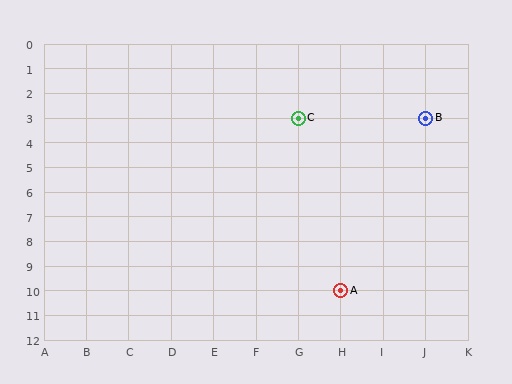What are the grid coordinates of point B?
Point B is at grid coordinates (J, 3).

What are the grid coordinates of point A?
Point A is at grid coordinates (H, 10).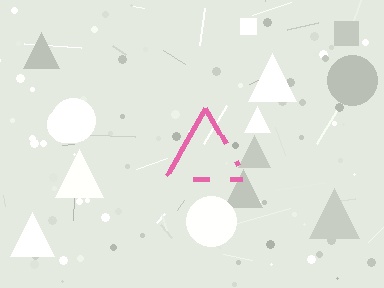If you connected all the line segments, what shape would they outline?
They would outline a triangle.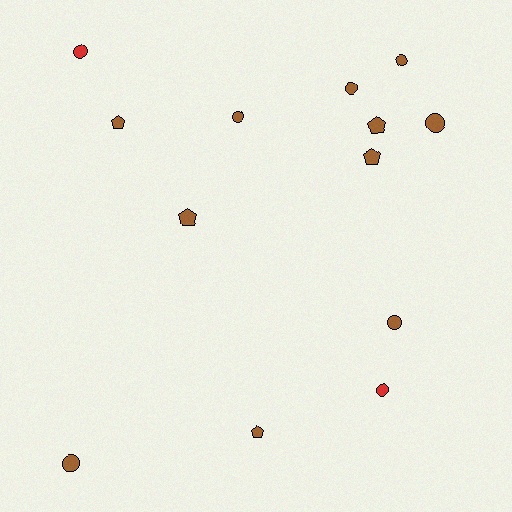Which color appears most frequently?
Brown, with 11 objects.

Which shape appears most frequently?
Circle, with 8 objects.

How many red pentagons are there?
There are no red pentagons.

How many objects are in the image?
There are 13 objects.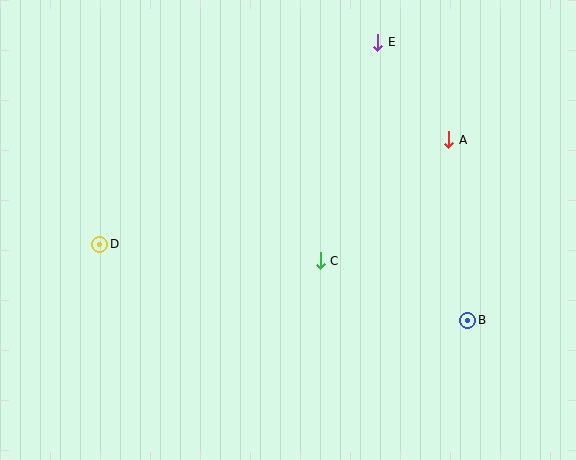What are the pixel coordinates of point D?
Point D is at (100, 244).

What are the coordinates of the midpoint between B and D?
The midpoint between B and D is at (284, 282).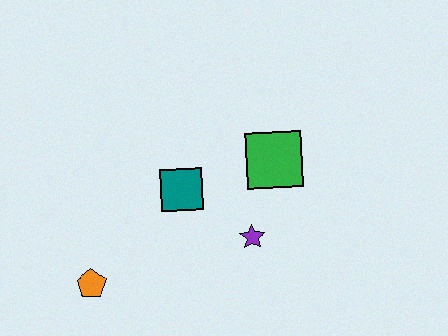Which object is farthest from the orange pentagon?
The green square is farthest from the orange pentagon.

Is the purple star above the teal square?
No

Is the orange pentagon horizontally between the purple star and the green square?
No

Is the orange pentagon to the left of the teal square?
Yes